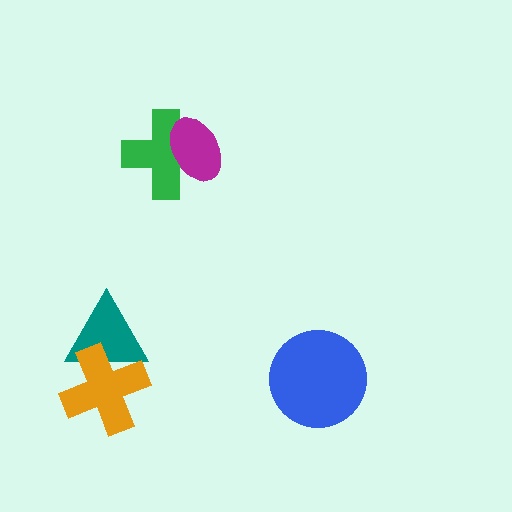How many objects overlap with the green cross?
1 object overlaps with the green cross.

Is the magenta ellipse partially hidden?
No, no other shape covers it.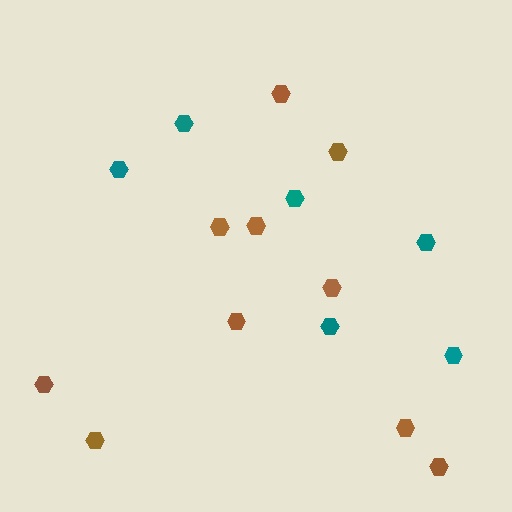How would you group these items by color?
There are 2 groups: one group of brown hexagons (10) and one group of teal hexagons (6).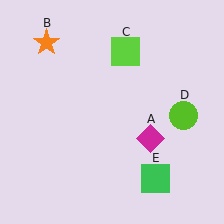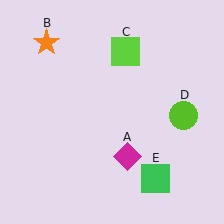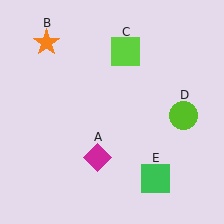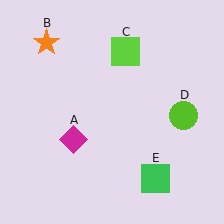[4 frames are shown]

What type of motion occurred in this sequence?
The magenta diamond (object A) rotated clockwise around the center of the scene.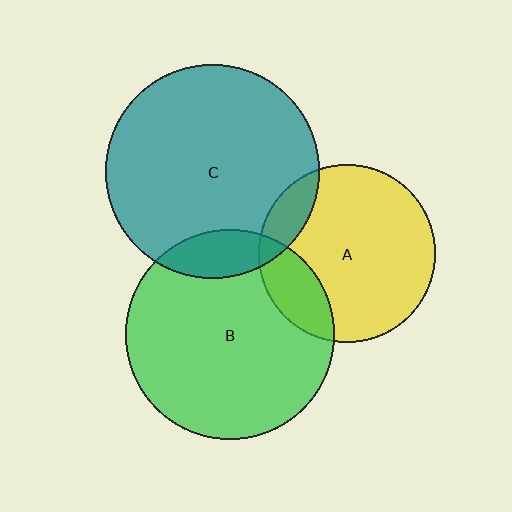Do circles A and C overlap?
Yes.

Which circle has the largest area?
Circle C (teal).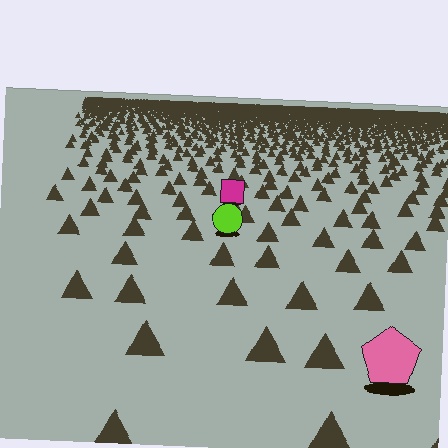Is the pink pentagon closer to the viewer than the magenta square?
Yes. The pink pentagon is closer — you can tell from the texture gradient: the ground texture is coarser near it.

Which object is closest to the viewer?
The pink pentagon is closest. The texture marks near it are larger and more spread out.